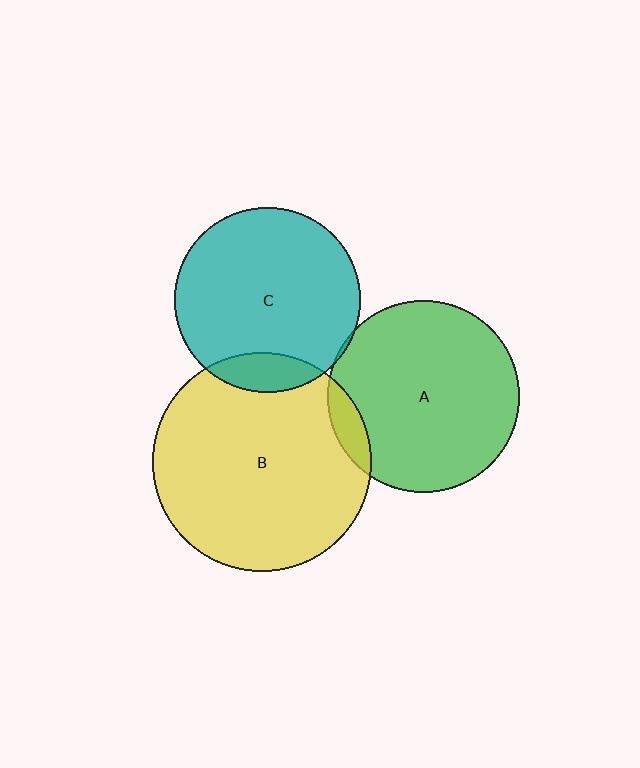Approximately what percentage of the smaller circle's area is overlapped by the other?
Approximately 10%.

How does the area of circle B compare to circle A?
Approximately 1.3 times.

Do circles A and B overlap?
Yes.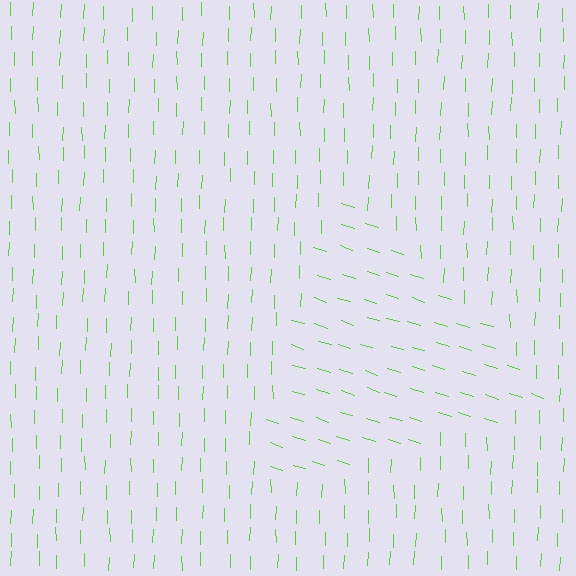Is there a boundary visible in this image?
Yes, there is a texture boundary formed by a change in line orientation.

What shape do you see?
I see a triangle.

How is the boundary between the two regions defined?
The boundary is defined purely by a change in line orientation (approximately 74 degrees difference). All lines are the same color and thickness.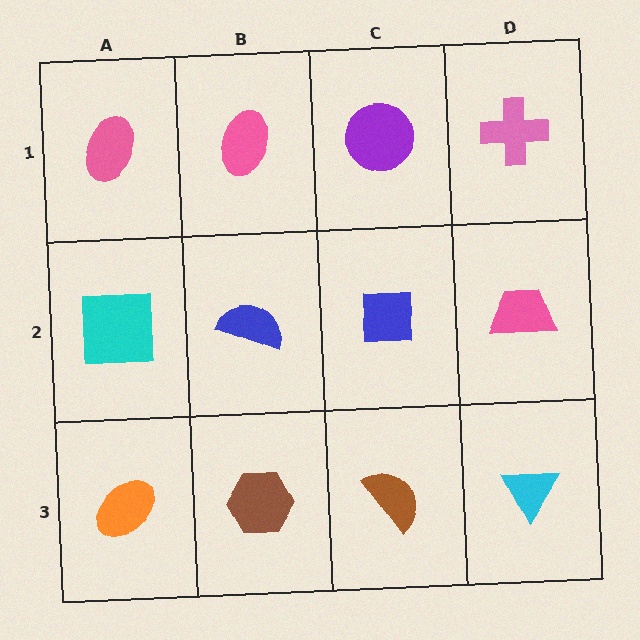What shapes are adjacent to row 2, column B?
A pink ellipse (row 1, column B), a brown hexagon (row 3, column B), a cyan square (row 2, column A), a blue square (row 2, column C).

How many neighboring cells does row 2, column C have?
4.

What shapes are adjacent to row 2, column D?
A pink cross (row 1, column D), a cyan triangle (row 3, column D), a blue square (row 2, column C).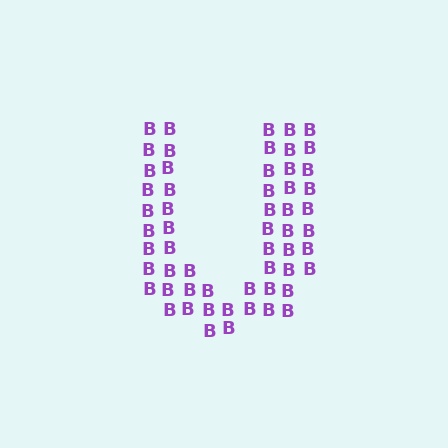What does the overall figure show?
The overall figure shows the letter U.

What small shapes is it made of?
It is made of small letter B's.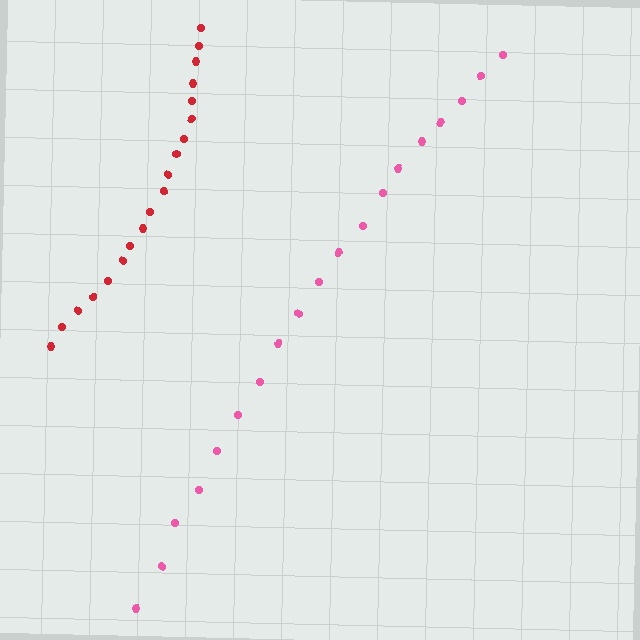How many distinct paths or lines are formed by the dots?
There are 2 distinct paths.